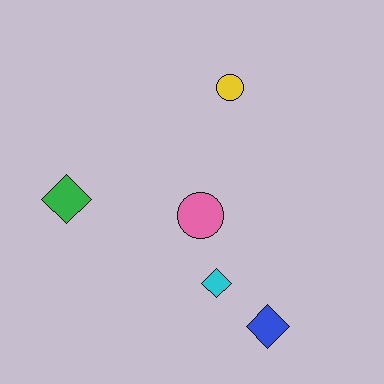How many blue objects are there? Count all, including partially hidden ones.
There is 1 blue object.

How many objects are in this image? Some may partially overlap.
There are 5 objects.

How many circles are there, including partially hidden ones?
There are 2 circles.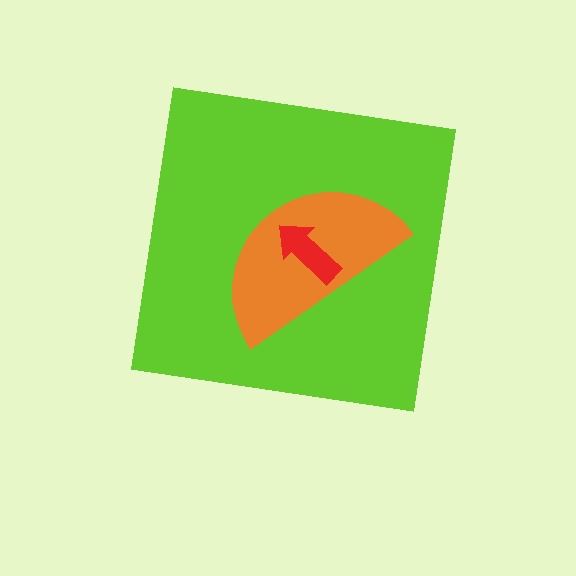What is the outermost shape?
The lime square.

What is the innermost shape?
The red arrow.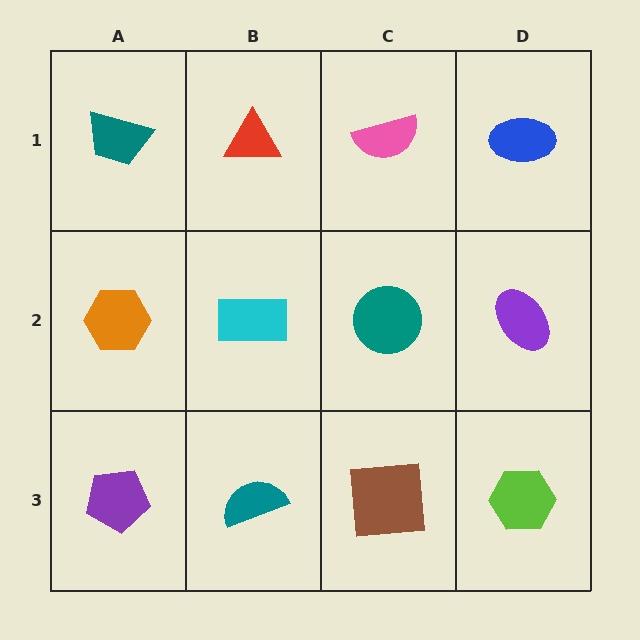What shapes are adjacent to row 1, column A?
An orange hexagon (row 2, column A), a red triangle (row 1, column B).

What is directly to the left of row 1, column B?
A teal trapezoid.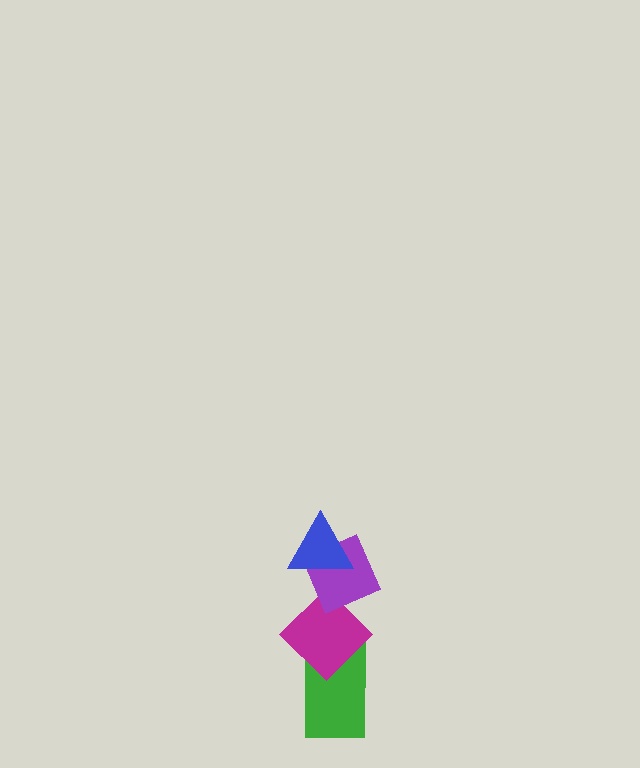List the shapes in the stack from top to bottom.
From top to bottom: the blue triangle, the purple diamond, the magenta diamond, the green rectangle.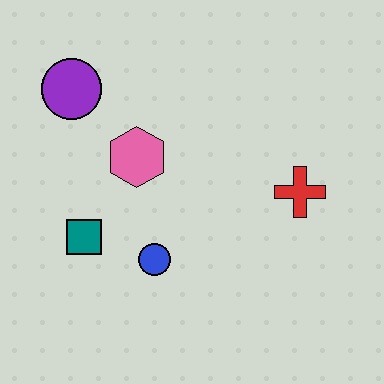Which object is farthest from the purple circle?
The red cross is farthest from the purple circle.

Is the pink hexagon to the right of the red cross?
No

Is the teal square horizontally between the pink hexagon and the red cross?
No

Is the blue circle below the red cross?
Yes